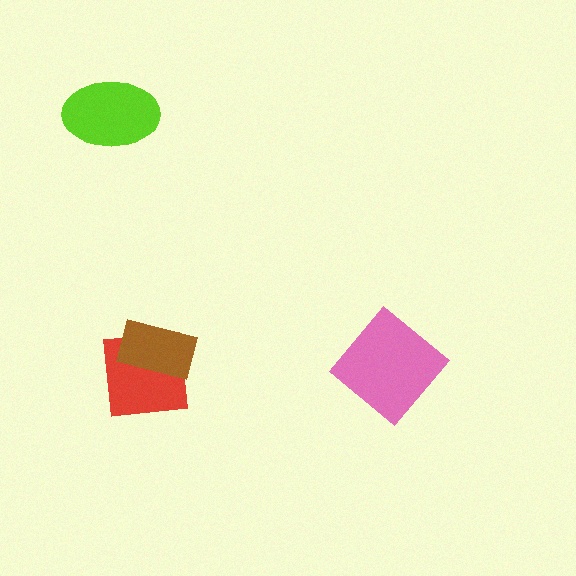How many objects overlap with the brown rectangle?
1 object overlaps with the brown rectangle.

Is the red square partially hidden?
Yes, it is partially covered by another shape.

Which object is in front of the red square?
The brown rectangle is in front of the red square.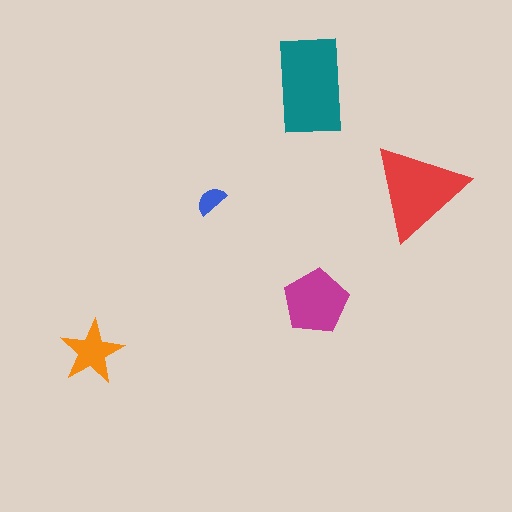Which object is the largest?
The teal rectangle.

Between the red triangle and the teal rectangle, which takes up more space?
The teal rectangle.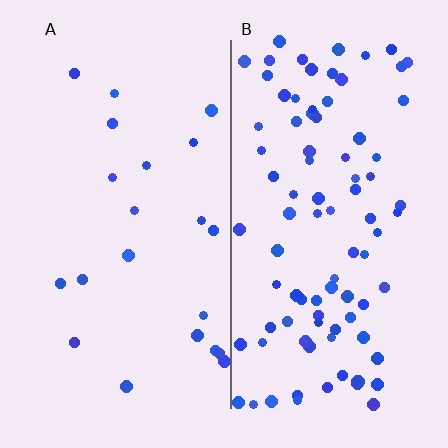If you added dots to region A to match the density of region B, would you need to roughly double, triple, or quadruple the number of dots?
Approximately quadruple.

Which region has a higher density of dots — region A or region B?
B (the right).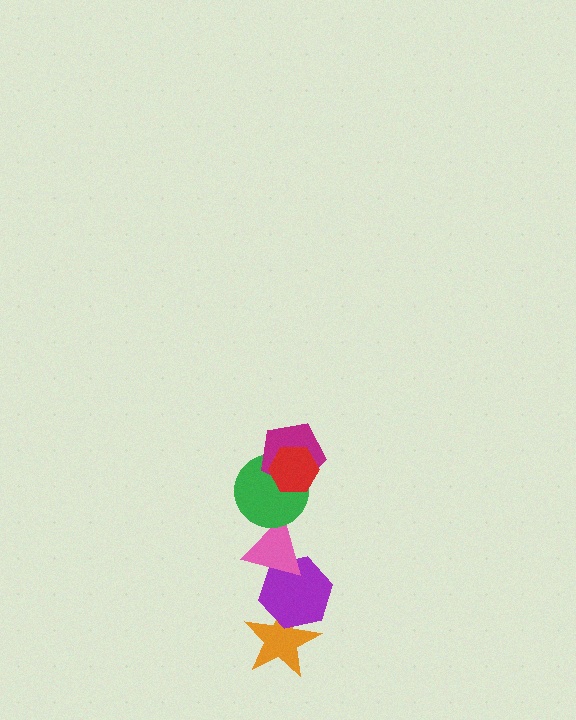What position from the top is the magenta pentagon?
The magenta pentagon is 2nd from the top.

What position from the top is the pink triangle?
The pink triangle is 4th from the top.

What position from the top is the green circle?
The green circle is 3rd from the top.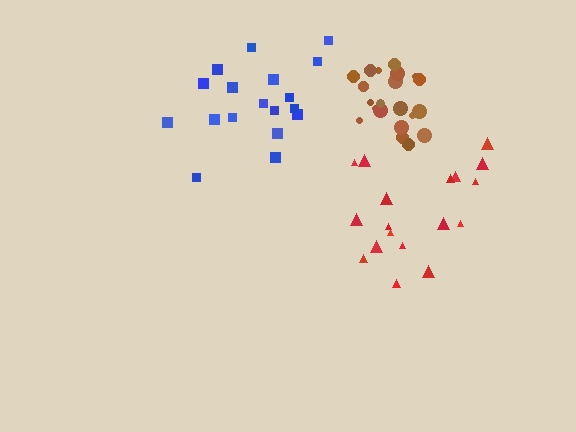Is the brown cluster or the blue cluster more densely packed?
Brown.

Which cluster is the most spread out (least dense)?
Blue.